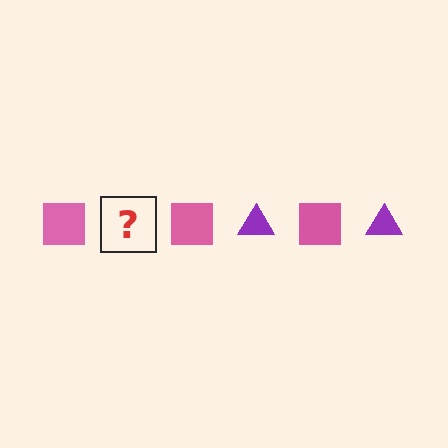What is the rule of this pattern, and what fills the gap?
The rule is that the pattern alternates between pink square and purple triangle. The gap should be filled with a purple triangle.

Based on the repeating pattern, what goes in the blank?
The blank should be a purple triangle.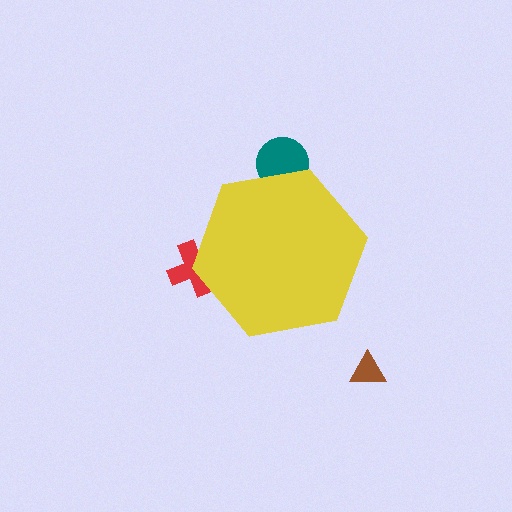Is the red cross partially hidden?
Yes, the red cross is partially hidden behind the yellow hexagon.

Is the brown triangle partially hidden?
No, the brown triangle is fully visible.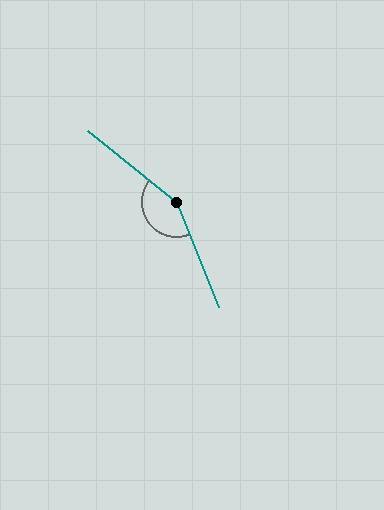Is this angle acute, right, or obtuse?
It is obtuse.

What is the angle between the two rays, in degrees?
Approximately 150 degrees.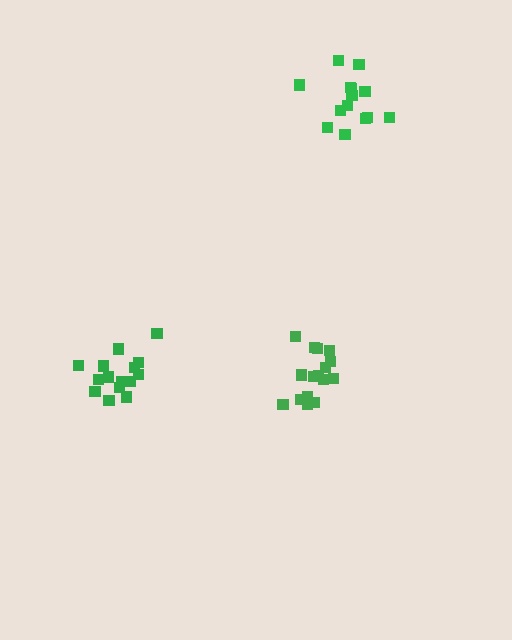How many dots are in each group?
Group 1: 14 dots, Group 2: 16 dots, Group 3: 15 dots (45 total).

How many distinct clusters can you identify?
There are 3 distinct clusters.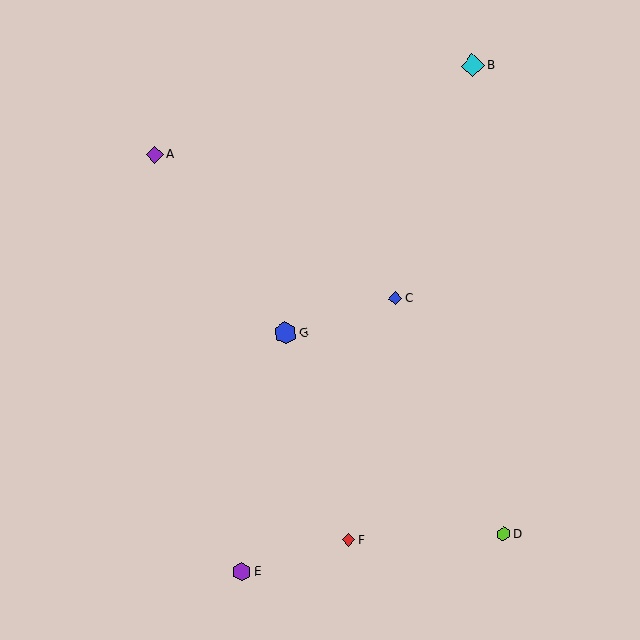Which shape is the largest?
The cyan diamond (labeled B) is the largest.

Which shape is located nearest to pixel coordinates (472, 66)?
The cyan diamond (labeled B) at (473, 66) is nearest to that location.